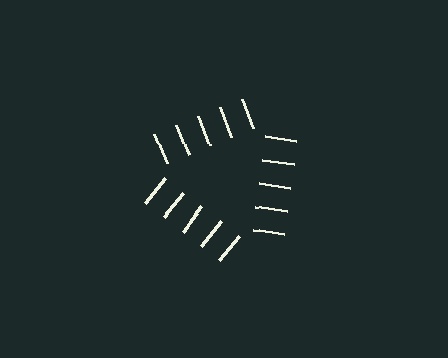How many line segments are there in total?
15 — 5 along each of the 3 edges.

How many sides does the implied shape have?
3 sides — the line-ends trace a triangle.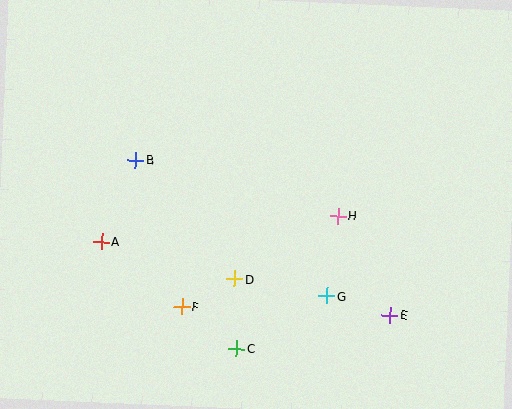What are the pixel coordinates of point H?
Point H is at (338, 216).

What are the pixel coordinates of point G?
Point G is at (327, 296).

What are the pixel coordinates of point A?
Point A is at (102, 242).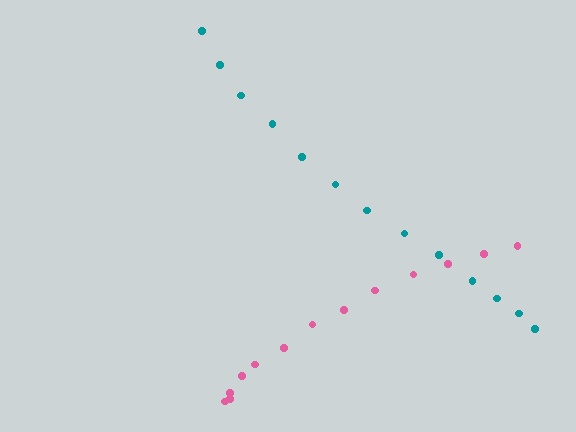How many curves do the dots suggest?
There are 2 distinct paths.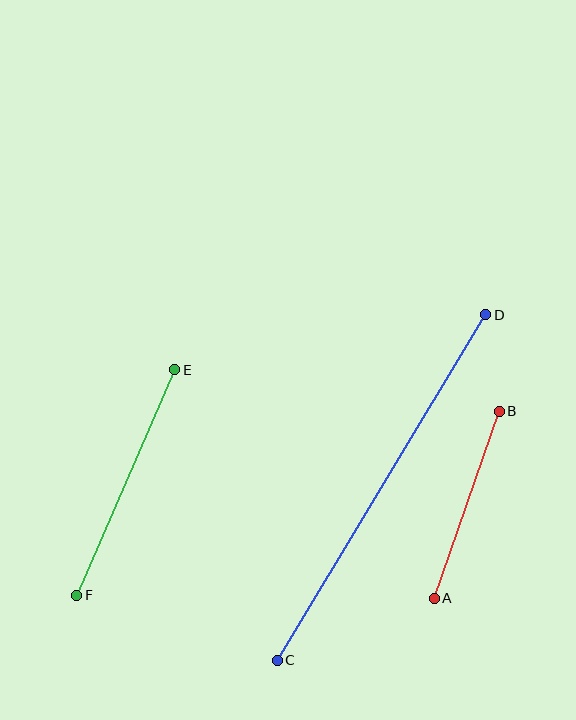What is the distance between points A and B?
The distance is approximately 197 pixels.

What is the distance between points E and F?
The distance is approximately 246 pixels.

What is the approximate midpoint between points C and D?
The midpoint is at approximately (381, 487) pixels.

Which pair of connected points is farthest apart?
Points C and D are farthest apart.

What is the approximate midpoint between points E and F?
The midpoint is at approximately (126, 483) pixels.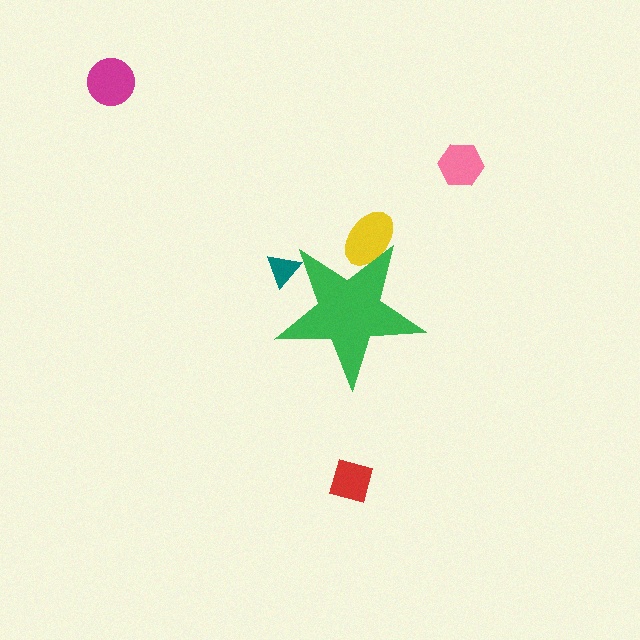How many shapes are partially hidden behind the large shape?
2 shapes are partially hidden.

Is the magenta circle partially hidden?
No, the magenta circle is fully visible.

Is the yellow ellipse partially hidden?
Yes, the yellow ellipse is partially hidden behind the green star.